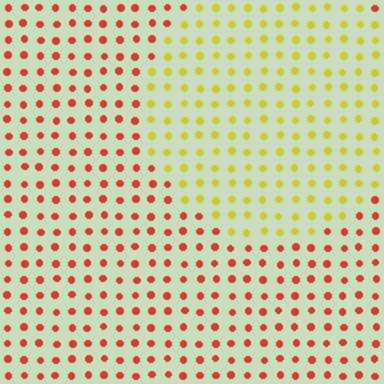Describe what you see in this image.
The image is filled with small red elements in a uniform arrangement. A circle-shaped region is visible where the elements are tinted to a slightly different hue, forming a subtle color boundary.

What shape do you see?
I see a circle.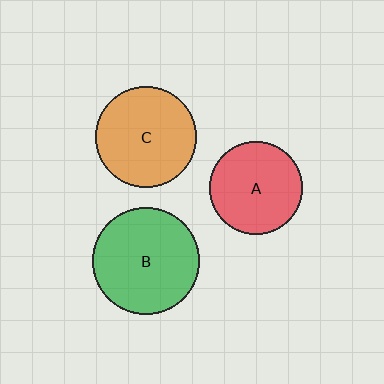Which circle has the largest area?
Circle B (green).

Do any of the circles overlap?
No, none of the circles overlap.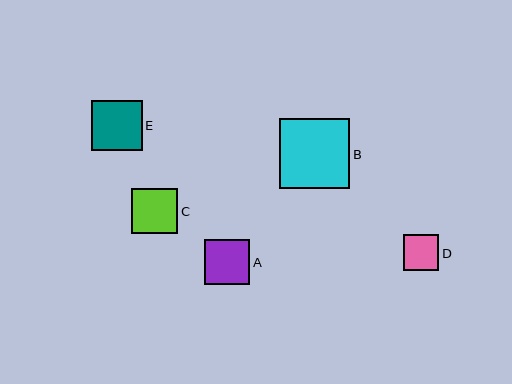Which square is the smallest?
Square D is the smallest with a size of approximately 36 pixels.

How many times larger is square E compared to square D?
Square E is approximately 1.4 times the size of square D.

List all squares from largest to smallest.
From largest to smallest: B, E, C, A, D.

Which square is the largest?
Square B is the largest with a size of approximately 70 pixels.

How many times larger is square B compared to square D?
Square B is approximately 2.0 times the size of square D.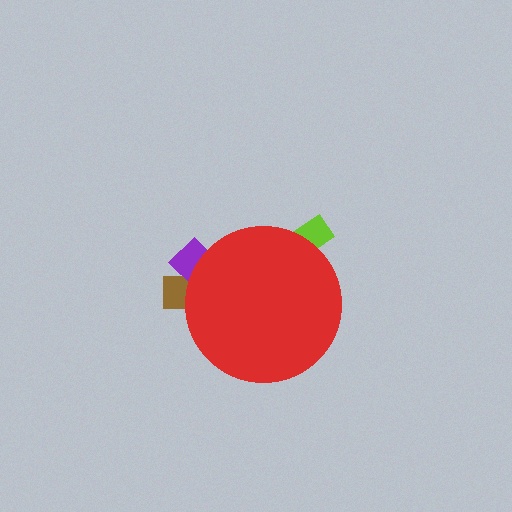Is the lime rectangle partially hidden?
Yes, the lime rectangle is partially hidden behind the red circle.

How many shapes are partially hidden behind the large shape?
3 shapes are partially hidden.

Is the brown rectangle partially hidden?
Yes, the brown rectangle is partially hidden behind the red circle.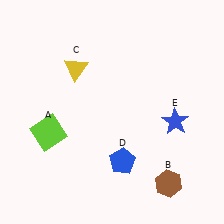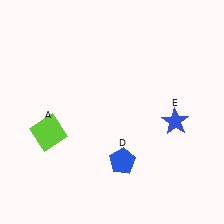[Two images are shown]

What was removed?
The yellow triangle (C), the brown hexagon (B) were removed in Image 2.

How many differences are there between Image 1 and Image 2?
There are 2 differences between the two images.